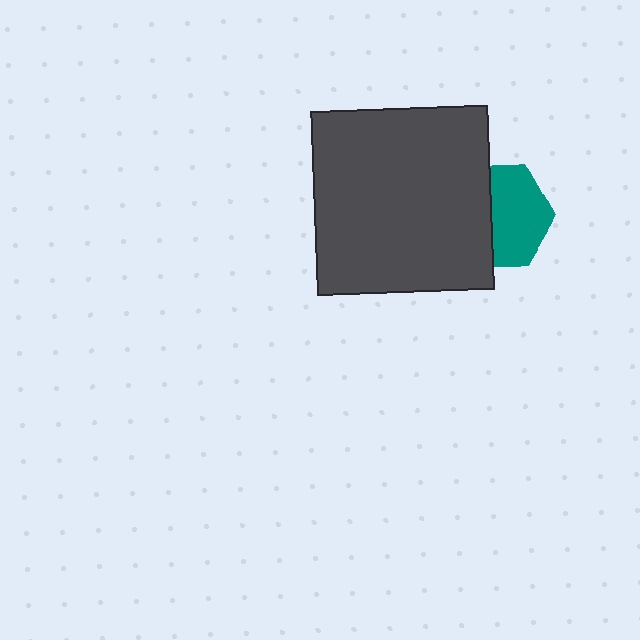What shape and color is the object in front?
The object in front is a dark gray rectangle.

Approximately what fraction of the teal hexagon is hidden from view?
Roughly 43% of the teal hexagon is hidden behind the dark gray rectangle.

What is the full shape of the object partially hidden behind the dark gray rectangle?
The partially hidden object is a teal hexagon.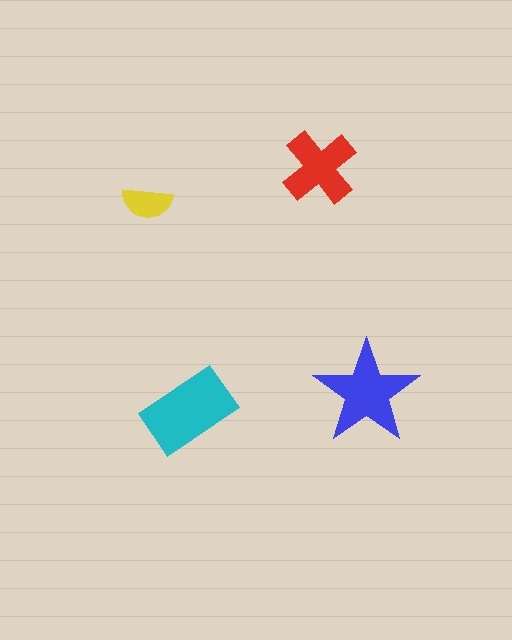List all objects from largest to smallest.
The cyan rectangle, the blue star, the red cross, the yellow semicircle.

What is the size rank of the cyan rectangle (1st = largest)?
1st.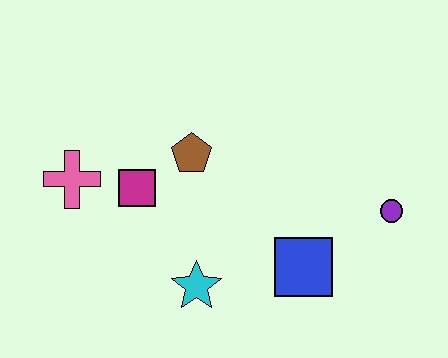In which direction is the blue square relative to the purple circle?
The blue square is to the left of the purple circle.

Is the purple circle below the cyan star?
No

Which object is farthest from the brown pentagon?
The purple circle is farthest from the brown pentagon.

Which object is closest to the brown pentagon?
The magenta square is closest to the brown pentagon.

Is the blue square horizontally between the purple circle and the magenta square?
Yes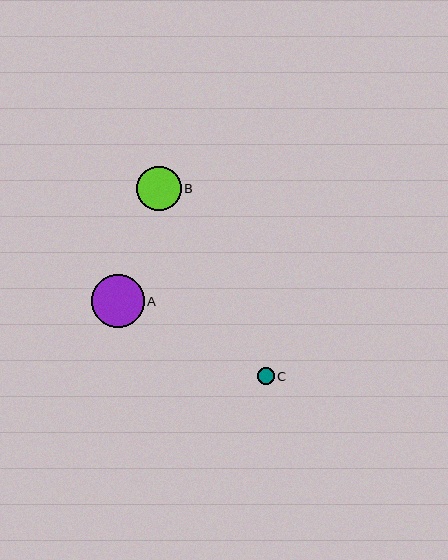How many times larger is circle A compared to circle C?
Circle A is approximately 3.1 times the size of circle C.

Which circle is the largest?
Circle A is the largest with a size of approximately 53 pixels.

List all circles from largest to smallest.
From largest to smallest: A, B, C.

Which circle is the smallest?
Circle C is the smallest with a size of approximately 17 pixels.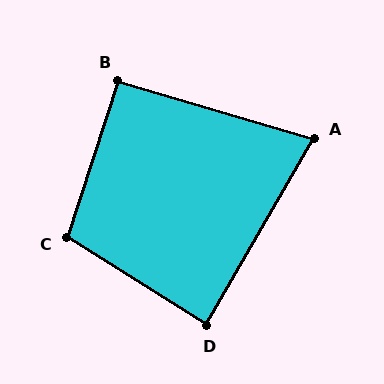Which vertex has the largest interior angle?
C, at approximately 104 degrees.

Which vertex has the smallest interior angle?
A, at approximately 76 degrees.